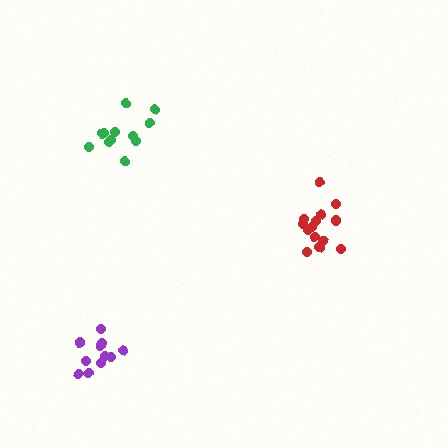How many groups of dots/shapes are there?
There are 3 groups.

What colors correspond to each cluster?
The clusters are colored: purple, red, green.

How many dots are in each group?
Group 1: 11 dots, Group 2: 14 dots, Group 3: 12 dots (37 total).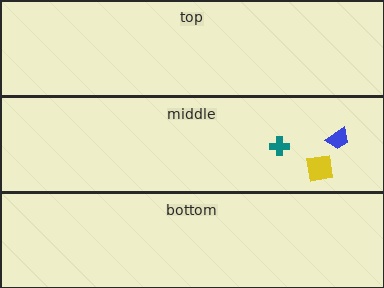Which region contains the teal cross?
The middle region.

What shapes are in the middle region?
The teal cross, the yellow square, the blue trapezoid.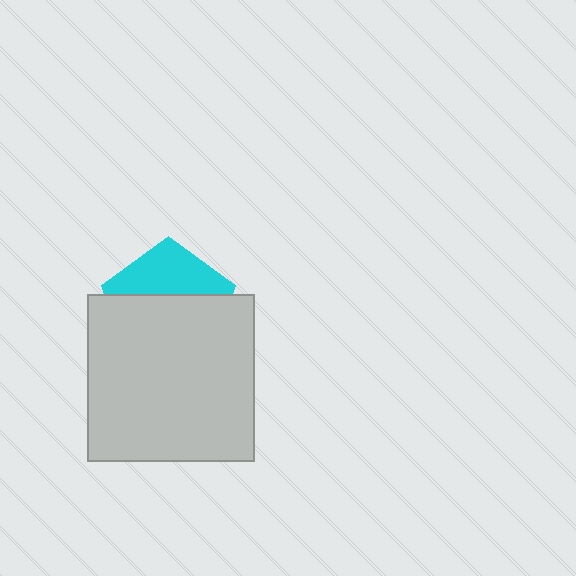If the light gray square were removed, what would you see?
You would see the complete cyan pentagon.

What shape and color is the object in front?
The object in front is a light gray square.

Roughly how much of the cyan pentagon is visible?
A small part of it is visible (roughly 36%).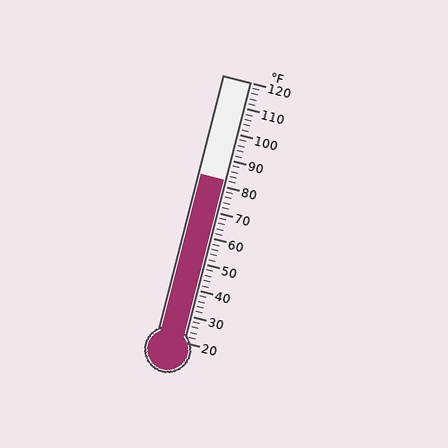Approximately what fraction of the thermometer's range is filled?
The thermometer is filled to approximately 60% of its range.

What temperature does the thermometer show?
The thermometer shows approximately 82°F.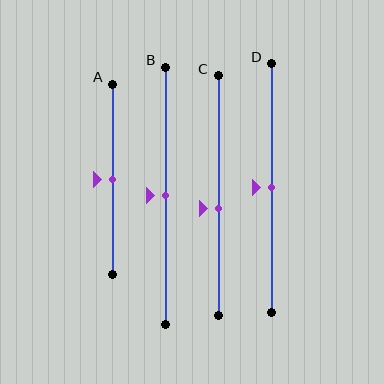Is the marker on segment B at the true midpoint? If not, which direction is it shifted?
Yes, the marker on segment B is at the true midpoint.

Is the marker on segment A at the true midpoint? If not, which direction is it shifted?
Yes, the marker on segment A is at the true midpoint.